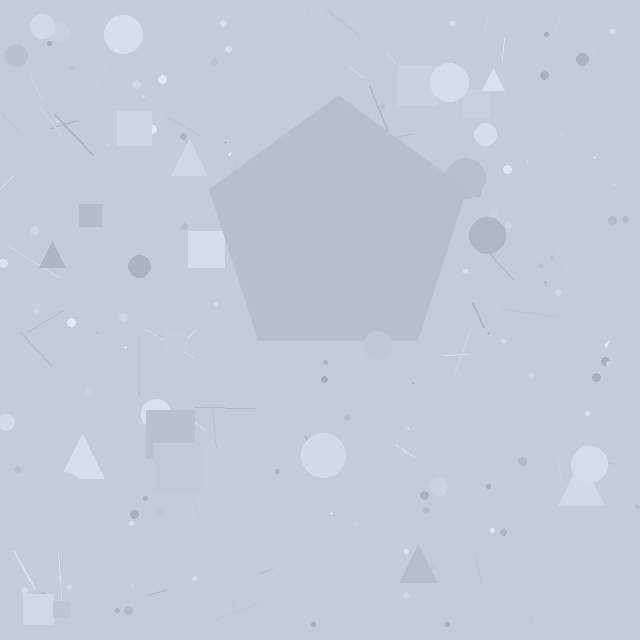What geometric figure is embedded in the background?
A pentagon is embedded in the background.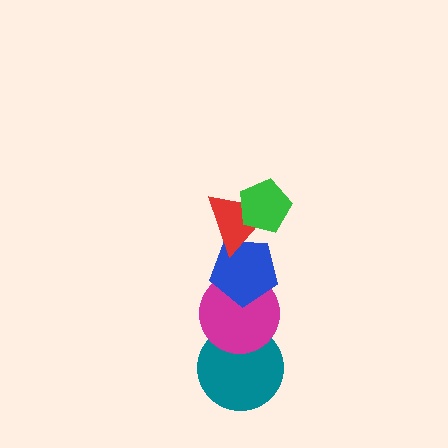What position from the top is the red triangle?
The red triangle is 2nd from the top.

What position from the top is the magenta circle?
The magenta circle is 4th from the top.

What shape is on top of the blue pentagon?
The red triangle is on top of the blue pentagon.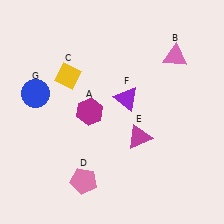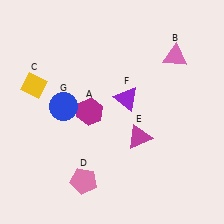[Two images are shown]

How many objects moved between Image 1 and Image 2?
2 objects moved between the two images.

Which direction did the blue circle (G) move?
The blue circle (G) moved right.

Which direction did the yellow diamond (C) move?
The yellow diamond (C) moved left.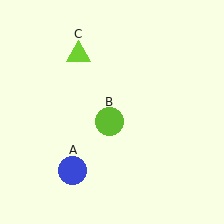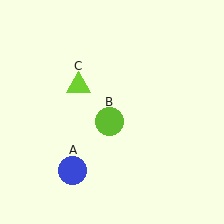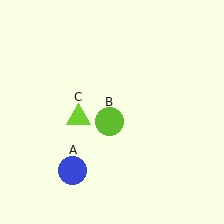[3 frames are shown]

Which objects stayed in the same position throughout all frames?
Blue circle (object A) and lime circle (object B) remained stationary.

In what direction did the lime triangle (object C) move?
The lime triangle (object C) moved down.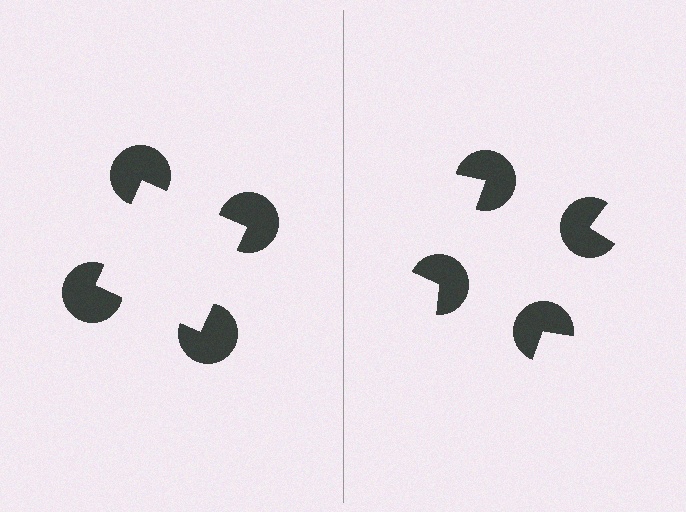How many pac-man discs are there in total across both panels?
8 — 4 on each side.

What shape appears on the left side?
An illusory square.